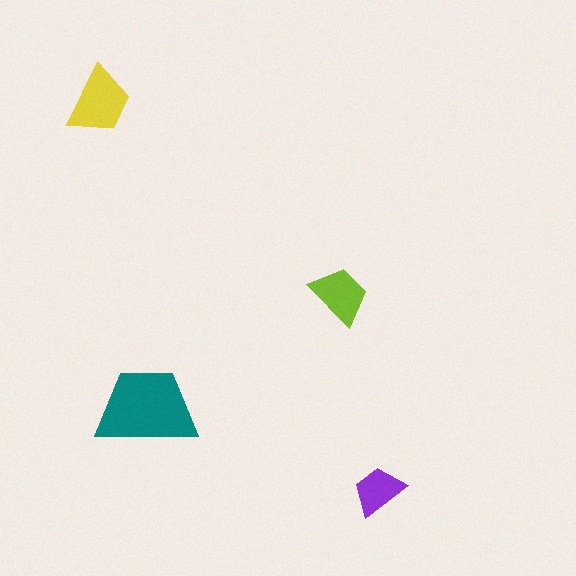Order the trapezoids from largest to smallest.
the teal one, the yellow one, the lime one, the purple one.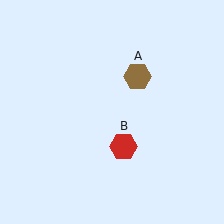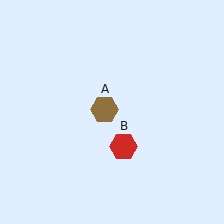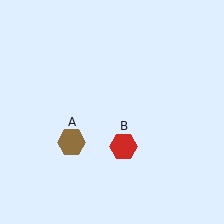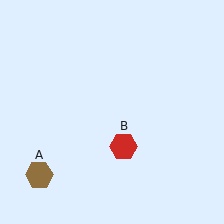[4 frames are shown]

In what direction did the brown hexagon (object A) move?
The brown hexagon (object A) moved down and to the left.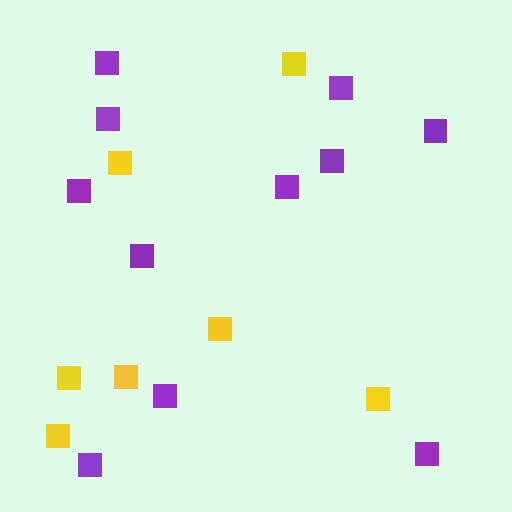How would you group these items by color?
There are 2 groups: one group of yellow squares (7) and one group of purple squares (11).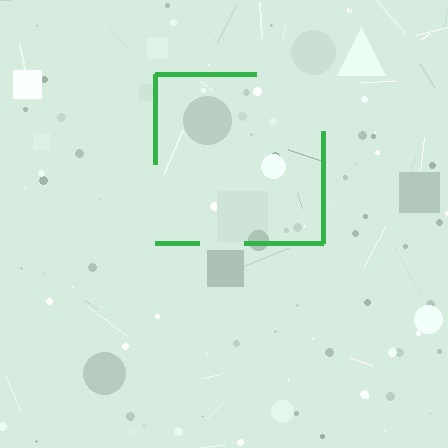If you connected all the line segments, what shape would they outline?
They would outline a square.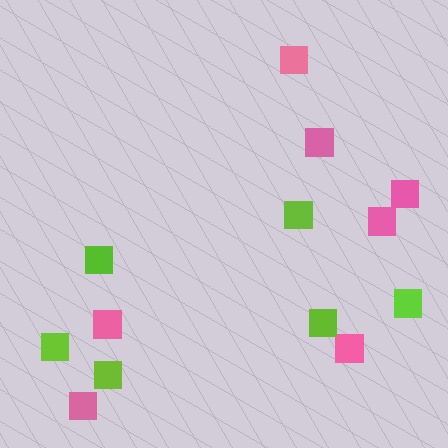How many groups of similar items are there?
There are 2 groups: one group of pink squares (7) and one group of lime squares (6).